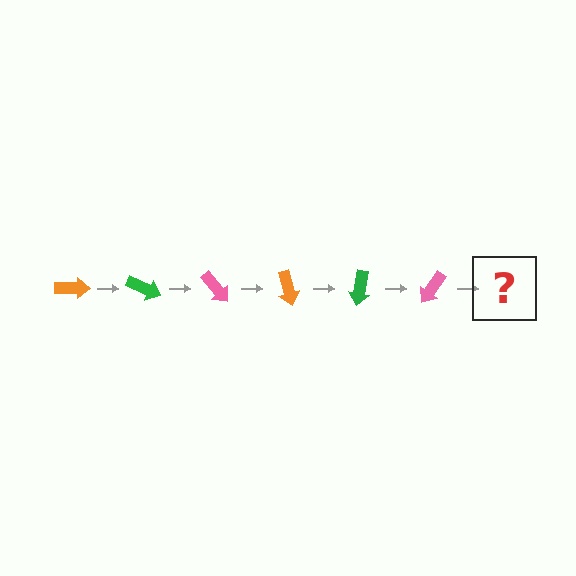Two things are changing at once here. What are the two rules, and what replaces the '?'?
The two rules are that it rotates 25 degrees each step and the color cycles through orange, green, and pink. The '?' should be an orange arrow, rotated 150 degrees from the start.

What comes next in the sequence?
The next element should be an orange arrow, rotated 150 degrees from the start.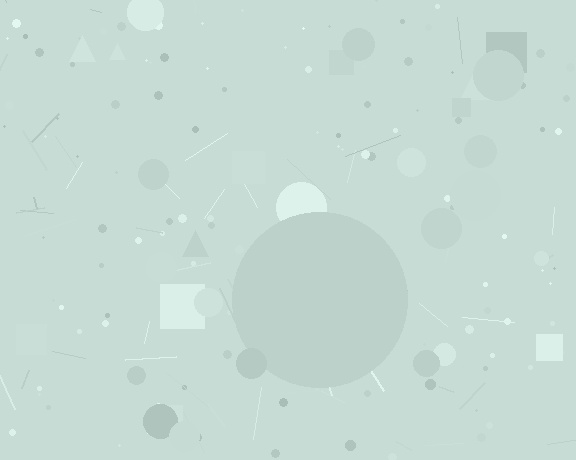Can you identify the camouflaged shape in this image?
The camouflaged shape is a circle.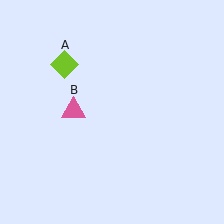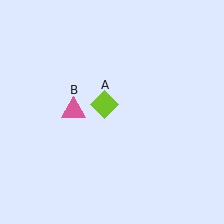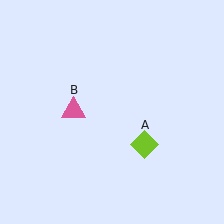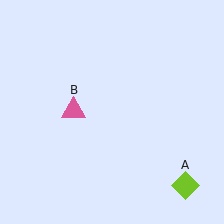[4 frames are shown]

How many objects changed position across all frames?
1 object changed position: lime diamond (object A).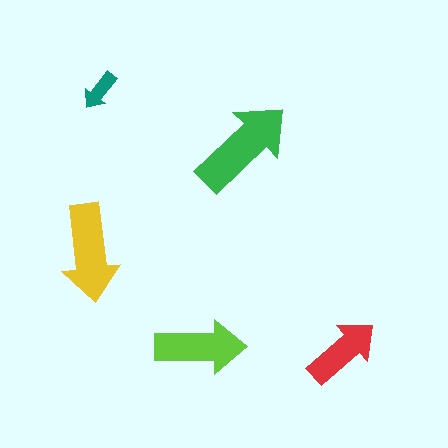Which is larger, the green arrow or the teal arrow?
The green one.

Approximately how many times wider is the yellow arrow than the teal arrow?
About 2.5 times wider.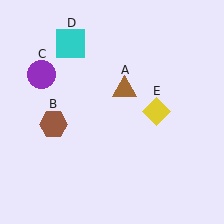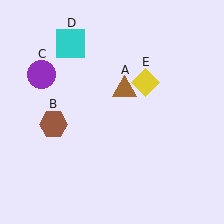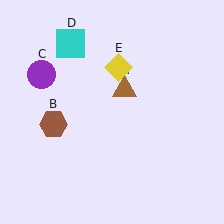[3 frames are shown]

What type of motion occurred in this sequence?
The yellow diamond (object E) rotated counterclockwise around the center of the scene.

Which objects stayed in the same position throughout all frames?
Brown triangle (object A) and brown hexagon (object B) and purple circle (object C) and cyan square (object D) remained stationary.